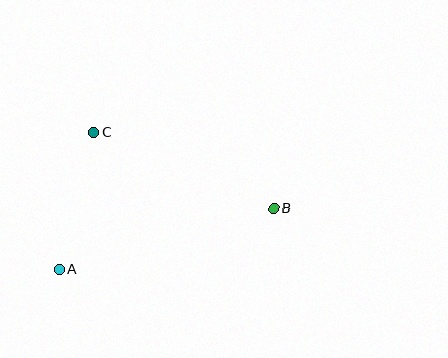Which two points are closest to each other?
Points A and C are closest to each other.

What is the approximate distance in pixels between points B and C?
The distance between B and C is approximately 196 pixels.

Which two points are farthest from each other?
Points A and B are farthest from each other.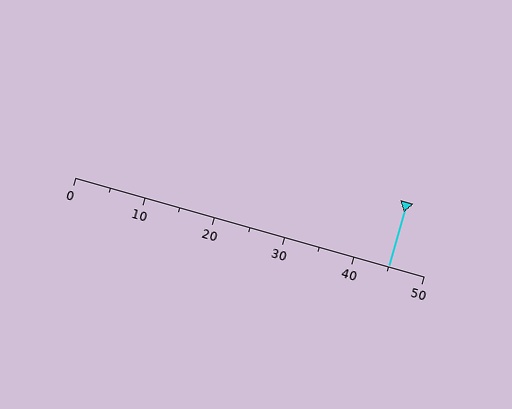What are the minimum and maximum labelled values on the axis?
The axis runs from 0 to 50.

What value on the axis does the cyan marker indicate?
The marker indicates approximately 45.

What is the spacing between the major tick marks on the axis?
The major ticks are spaced 10 apart.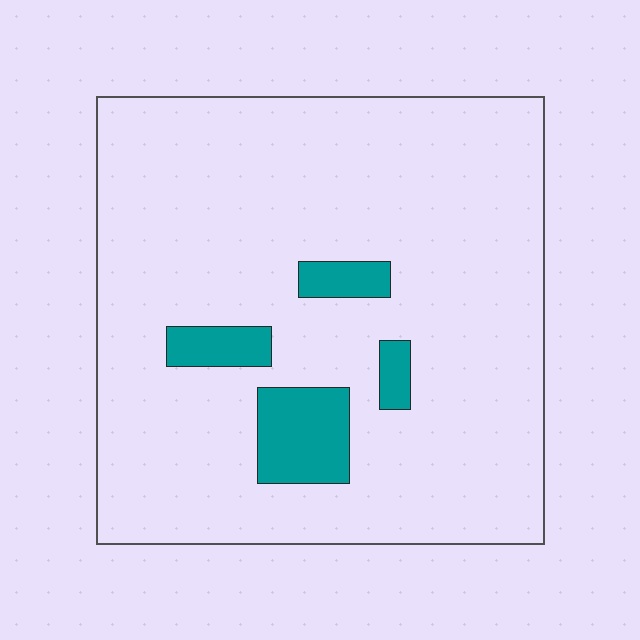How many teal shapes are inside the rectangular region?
4.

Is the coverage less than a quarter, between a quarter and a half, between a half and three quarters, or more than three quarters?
Less than a quarter.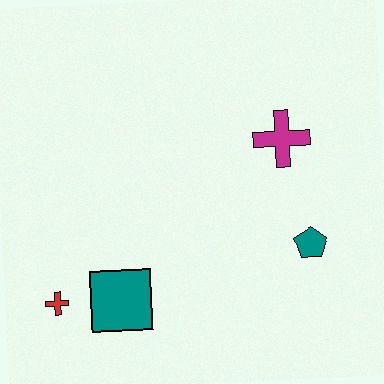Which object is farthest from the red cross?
The magenta cross is farthest from the red cross.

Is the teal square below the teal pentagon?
Yes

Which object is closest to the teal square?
The red cross is closest to the teal square.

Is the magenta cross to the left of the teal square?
No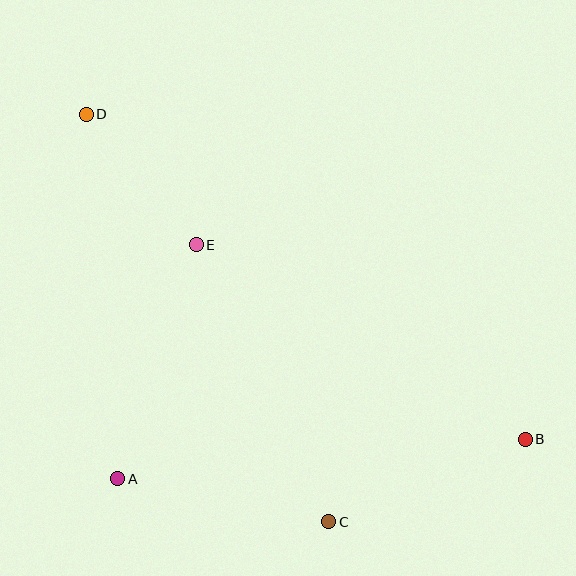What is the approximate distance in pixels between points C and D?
The distance between C and D is approximately 474 pixels.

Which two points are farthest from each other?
Points B and D are farthest from each other.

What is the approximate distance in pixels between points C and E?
The distance between C and E is approximately 307 pixels.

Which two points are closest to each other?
Points D and E are closest to each other.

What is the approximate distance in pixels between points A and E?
The distance between A and E is approximately 247 pixels.